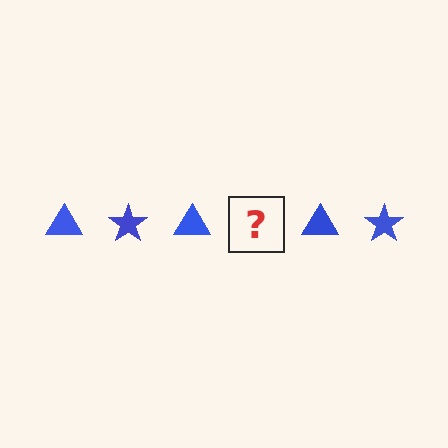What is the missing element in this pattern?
The missing element is a blue star.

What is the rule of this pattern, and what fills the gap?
The rule is that the pattern cycles through triangle, star shapes in blue. The gap should be filled with a blue star.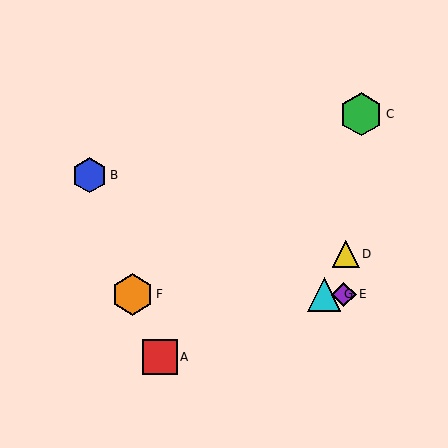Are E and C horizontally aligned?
No, E is at y≈294 and C is at y≈114.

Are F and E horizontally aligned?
Yes, both are at y≈294.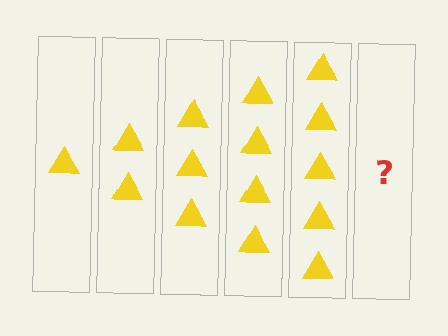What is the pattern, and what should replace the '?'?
The pattern is that each step adds one more triangle. The '?' should be 6 triangles.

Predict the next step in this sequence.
The next step is 6 triangles.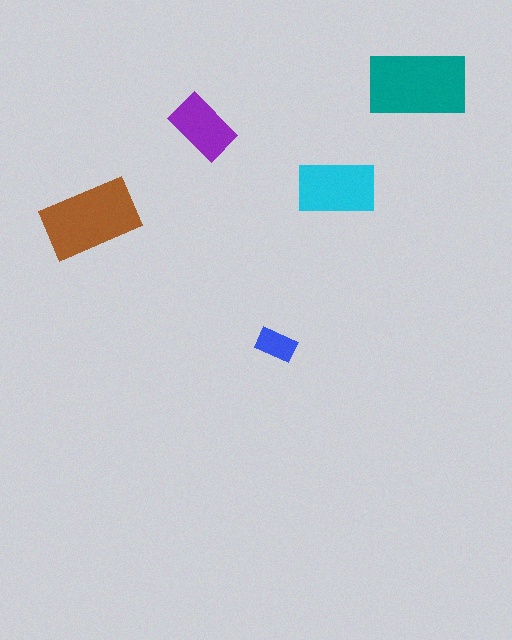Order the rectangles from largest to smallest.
the teal one, the brown one, the cyan one, the purple one, the blue one.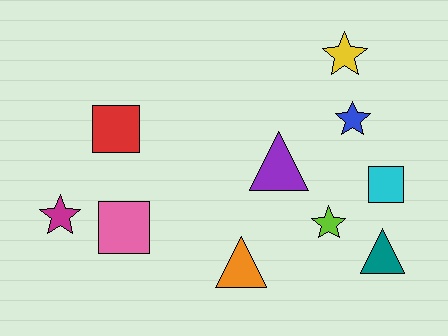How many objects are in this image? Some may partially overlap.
There are 10 objects.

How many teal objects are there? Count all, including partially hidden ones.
There is 1 teal object.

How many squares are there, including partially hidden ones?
There are 3 squares.